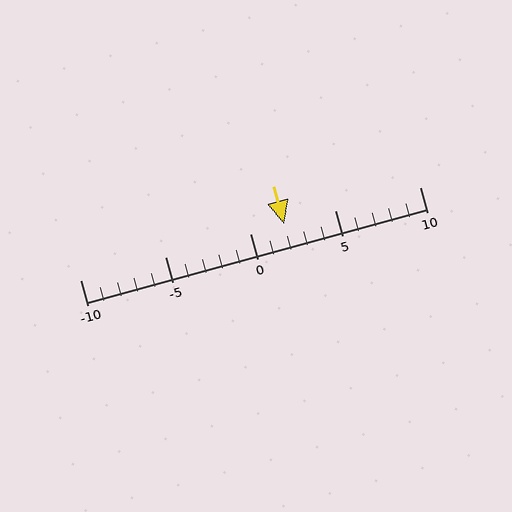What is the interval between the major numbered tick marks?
The major tick marks are spaced 5 units apart.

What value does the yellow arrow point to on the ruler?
The yellow arrow points to approximately 2.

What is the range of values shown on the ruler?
The ruler shows values from -10 to 10.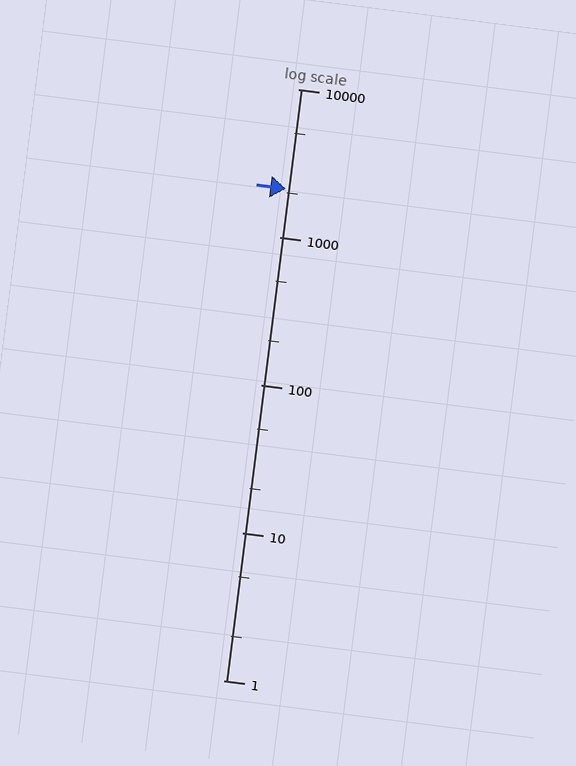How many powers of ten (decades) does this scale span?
The scale spans 4 decades, from 1 to 10000.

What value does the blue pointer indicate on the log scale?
The pointer indicates approximately 2100.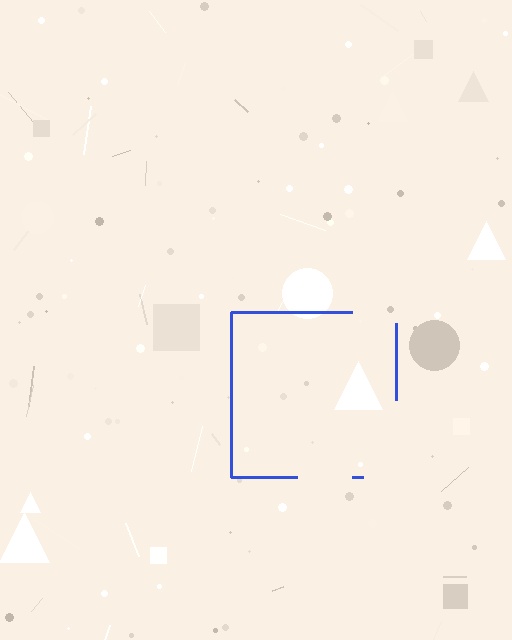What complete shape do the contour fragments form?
The contour fragments form a square.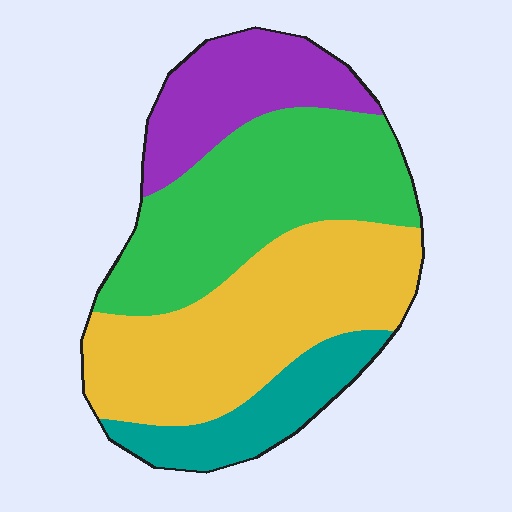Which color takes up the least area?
Teal, at roughly 15%.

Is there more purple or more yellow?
Yellow.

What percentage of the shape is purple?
Purple covers about 15% of the shape.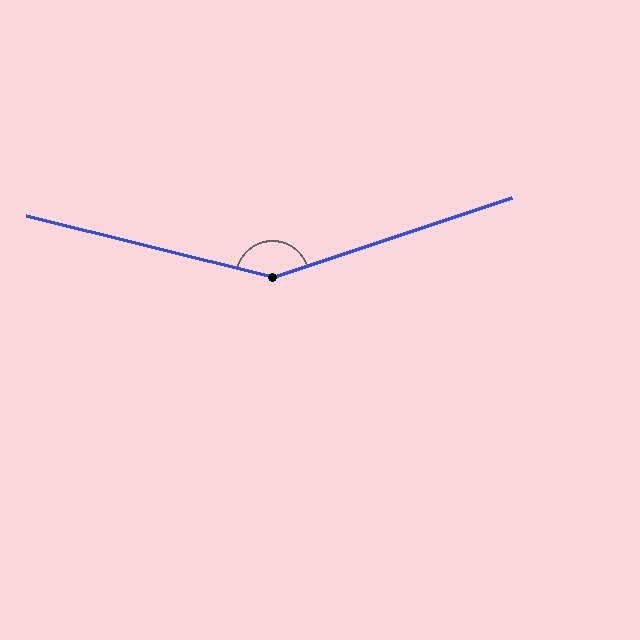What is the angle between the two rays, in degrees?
Approximately 148 degrees.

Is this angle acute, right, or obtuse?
It is obtuse.